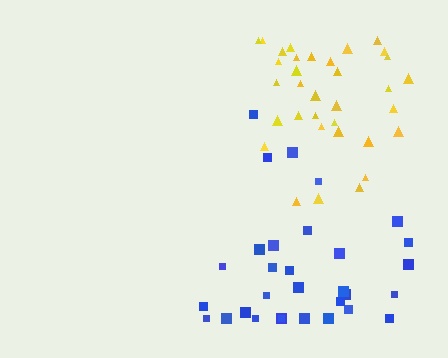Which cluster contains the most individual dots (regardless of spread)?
Yellow (34).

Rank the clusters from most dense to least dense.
yellow, blue.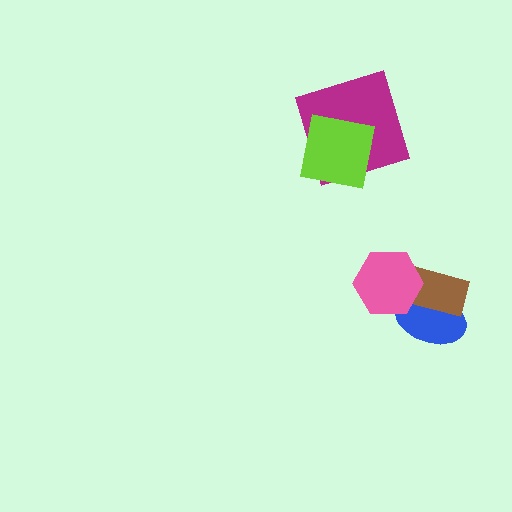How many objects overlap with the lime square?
1 object overlaps with the lime square.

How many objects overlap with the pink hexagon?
2 objects overlap with the pink hexagon.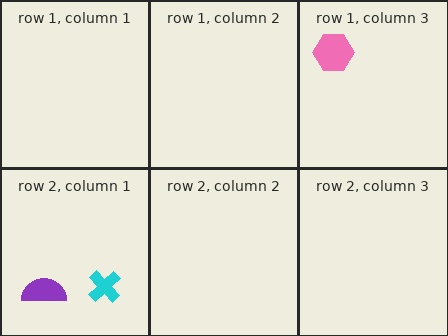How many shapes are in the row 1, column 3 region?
1.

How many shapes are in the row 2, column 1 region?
2.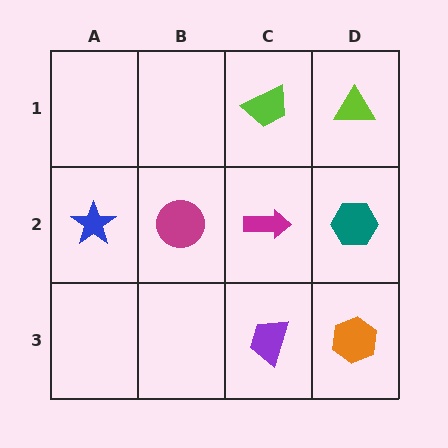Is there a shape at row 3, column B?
No, that cell is empty.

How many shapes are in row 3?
2 shapes.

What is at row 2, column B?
A magenta circle.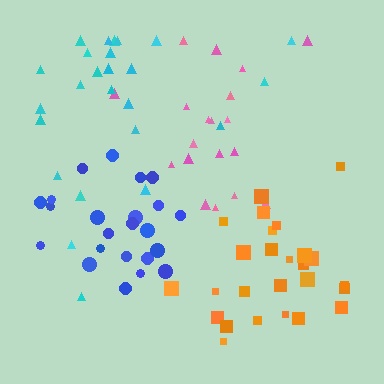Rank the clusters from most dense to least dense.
blue, orange, cyan, pink.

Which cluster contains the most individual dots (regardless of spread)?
Orange (27).